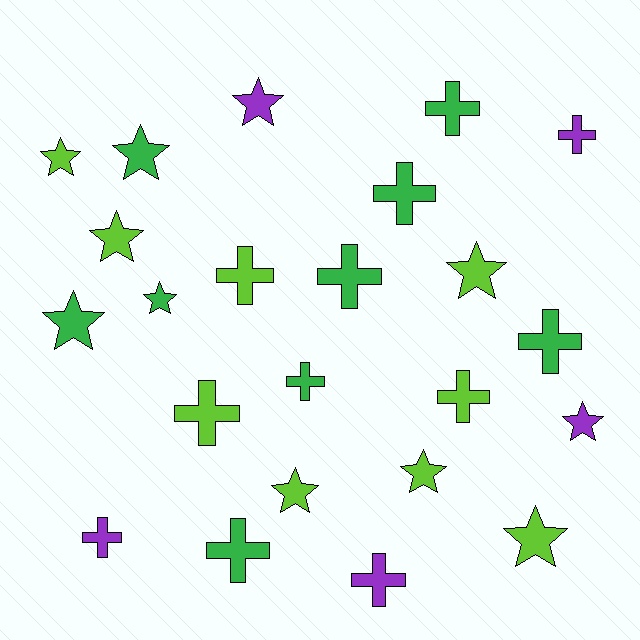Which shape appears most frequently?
Cross, with 12 objects.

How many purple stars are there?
There are 2 purple stars.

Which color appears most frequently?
Lime, with 9 objects.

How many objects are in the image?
There are 23 objects.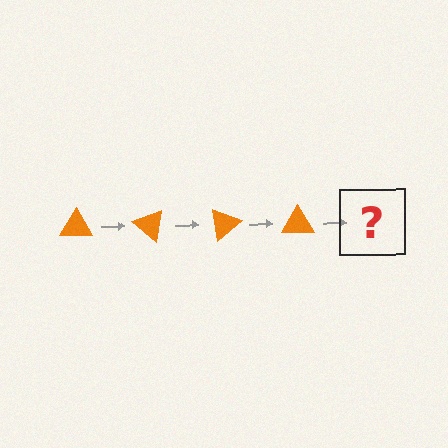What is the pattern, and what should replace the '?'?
The pattern is that the triangle rotates 40 degrees each step. The '?' should be an orange triangle rotated 160 degrees.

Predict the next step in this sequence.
The next step is an orange triangle rotated 160 degrees.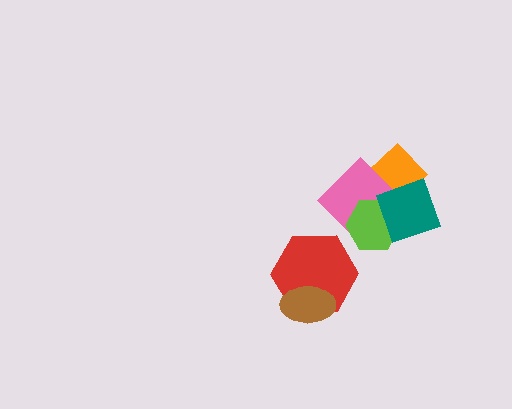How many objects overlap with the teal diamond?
3 objects overlap with the teal diamond.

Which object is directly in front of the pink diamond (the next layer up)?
The lime hexagon is directly in front of the pink diamond.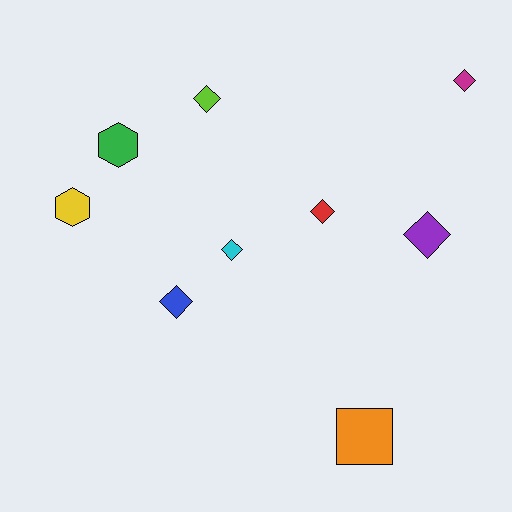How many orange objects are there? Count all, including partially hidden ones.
There is 1 orange object.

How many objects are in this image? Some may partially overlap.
There are 9 objects.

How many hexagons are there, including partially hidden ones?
There are 2 hexagons.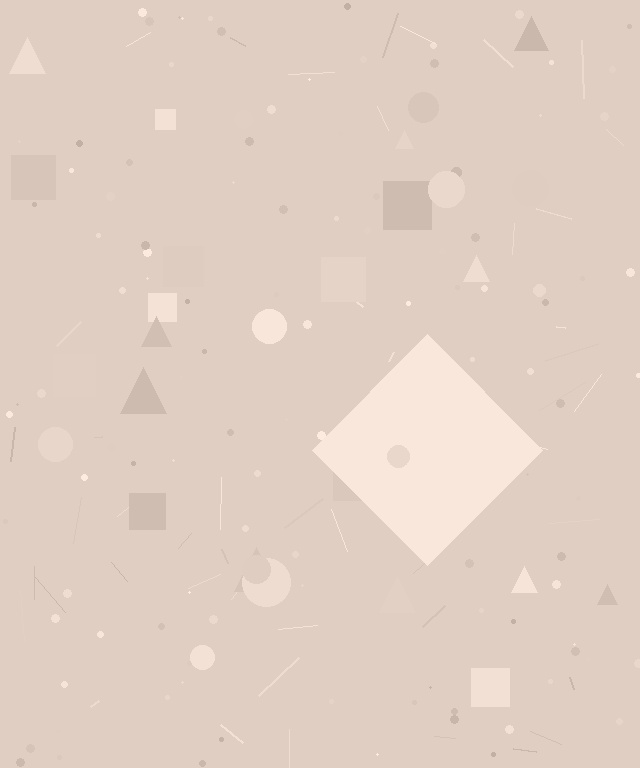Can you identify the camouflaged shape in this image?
The camouflaged shape is a diamond.